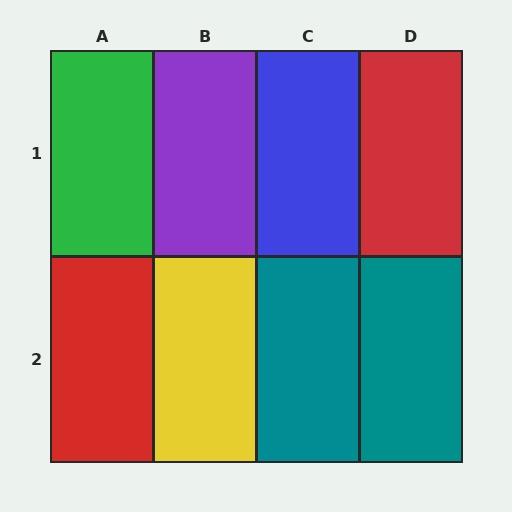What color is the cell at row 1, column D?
Red.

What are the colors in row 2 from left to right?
Red, yellow, teal, teal.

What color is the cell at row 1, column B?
Purple.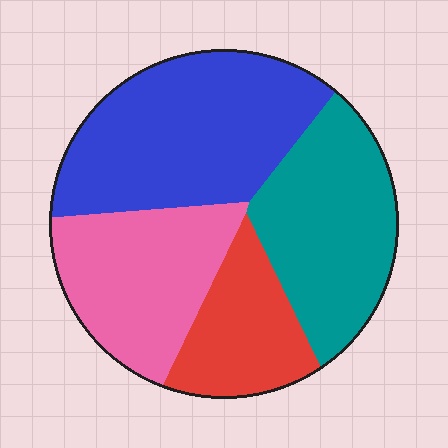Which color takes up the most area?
Blue, at roughly 35%.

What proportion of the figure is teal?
Teal takes up about one quarter (1/4) of the figure.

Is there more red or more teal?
Teal.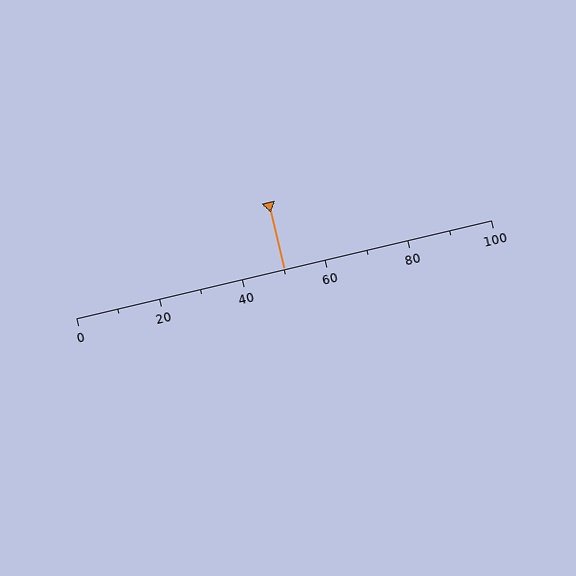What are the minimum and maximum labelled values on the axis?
The axis runs from 0 to 100.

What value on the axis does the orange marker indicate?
The marker indicates approximately 50.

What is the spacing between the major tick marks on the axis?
The major ticks are spaced 20 apart.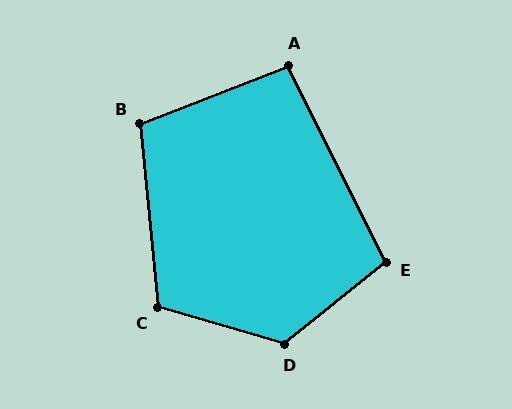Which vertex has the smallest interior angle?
A, at approximately 95 degrees.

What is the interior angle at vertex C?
Approximately 112 degrees (obtuse).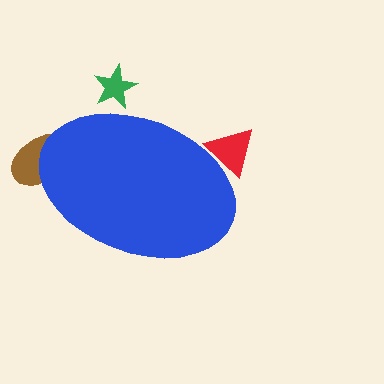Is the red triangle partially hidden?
Yes, the red triangle is partially hidden behind the blue ellipse.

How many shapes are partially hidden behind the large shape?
3 shapes are partially hidden.